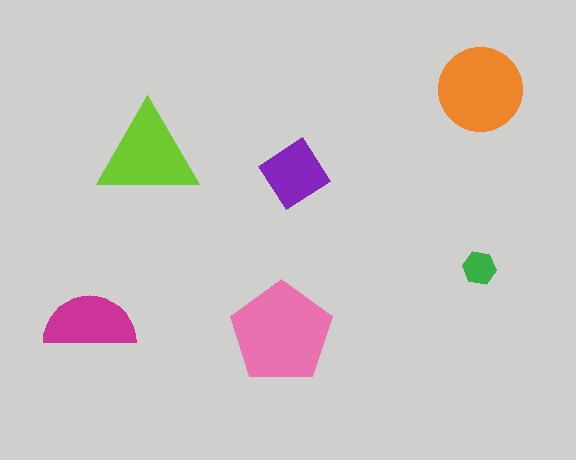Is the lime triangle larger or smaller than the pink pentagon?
Smaller.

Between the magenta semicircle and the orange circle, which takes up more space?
The orange circle.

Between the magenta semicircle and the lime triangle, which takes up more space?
The lime triangle.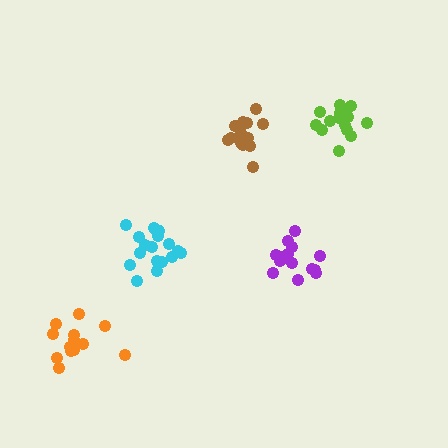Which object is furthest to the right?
The lime cluster is rightmost.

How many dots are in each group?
Group 1: 18 dots, Group 2: 15 dots, Group 3: 13 dots, Group 4: 13 dots, Group 5: 16 dots (75 total).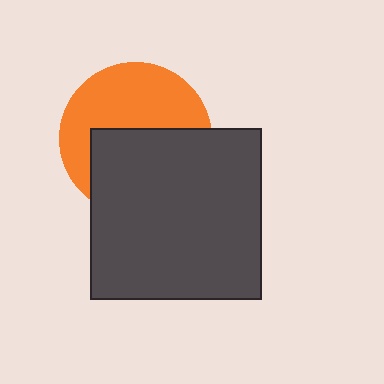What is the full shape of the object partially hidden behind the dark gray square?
The partially hidden object is an orange circle.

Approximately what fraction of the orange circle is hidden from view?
Roughly 50% of the orange circle is hidden behind the dark gray square.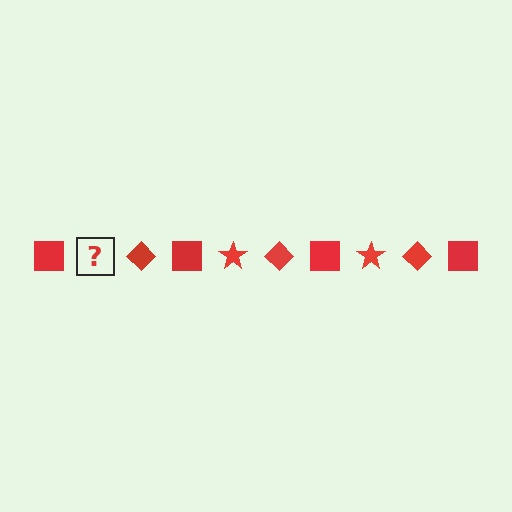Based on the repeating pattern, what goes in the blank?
The blank should be a red star.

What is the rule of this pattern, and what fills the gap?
The rule is that the pattern cycles through square, star, diamond shapes in red. The gap should be filled with a red star.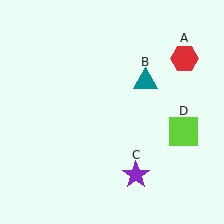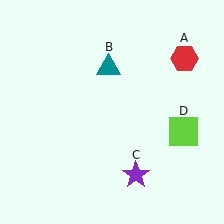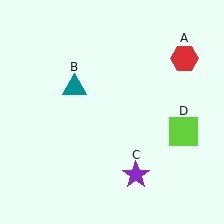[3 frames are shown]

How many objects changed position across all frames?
1 object changed position: teal triangle (object B).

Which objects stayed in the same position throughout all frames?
Red hexagon (object A) and purple star (object C) and lime square (object D) remained stationary.